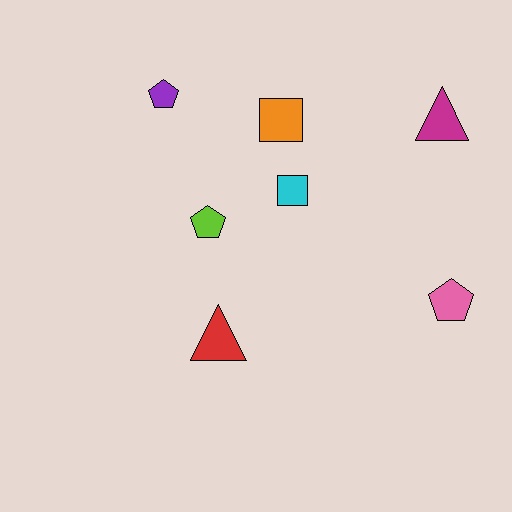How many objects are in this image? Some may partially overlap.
There are 7 objects.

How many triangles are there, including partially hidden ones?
There are 2 triangles.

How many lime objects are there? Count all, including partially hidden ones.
There is 1 lime object.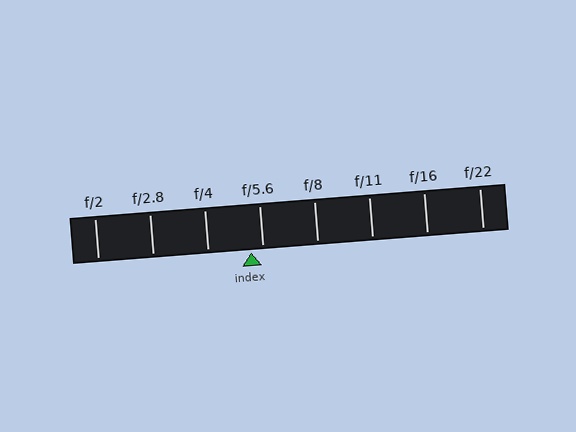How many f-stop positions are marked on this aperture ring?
There are 8 f-stop positions marked.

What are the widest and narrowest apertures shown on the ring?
The widest aperture shown is f/2 and the narrowest is f/22.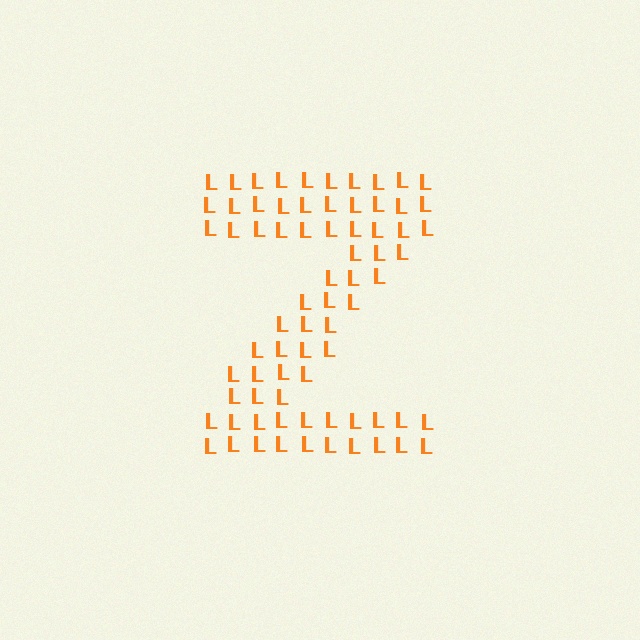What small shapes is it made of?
It is made of small letter L's.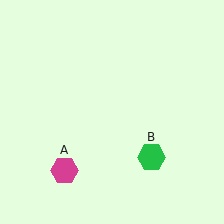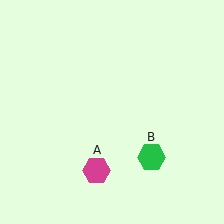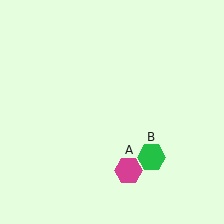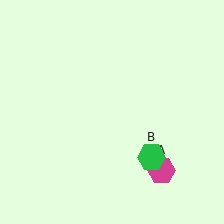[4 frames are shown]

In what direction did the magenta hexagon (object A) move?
The magenta hexagon (object A) moved right.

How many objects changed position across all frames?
1 object changed position: magenta hexagon (object A).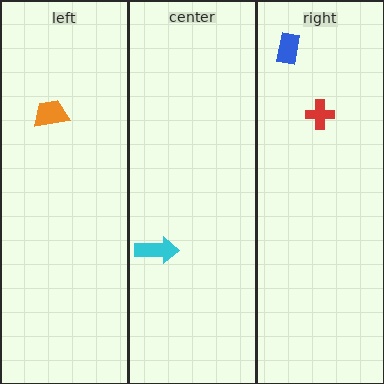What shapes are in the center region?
The cyan arrow.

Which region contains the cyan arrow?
The center region.